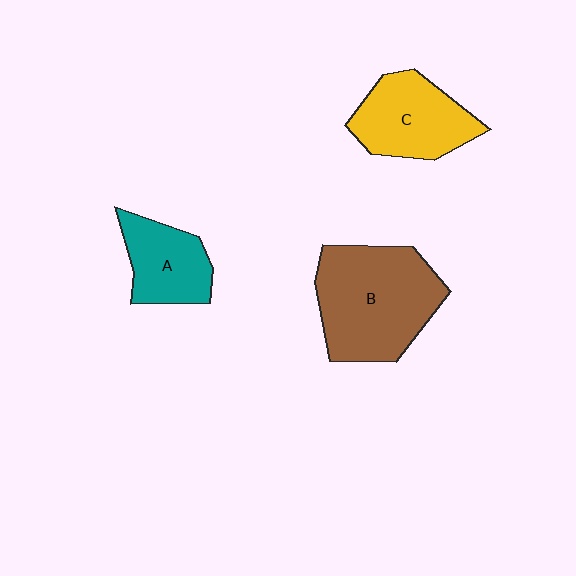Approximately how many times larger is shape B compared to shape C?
Approximately 1.5 times.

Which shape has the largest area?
Shape B (brown).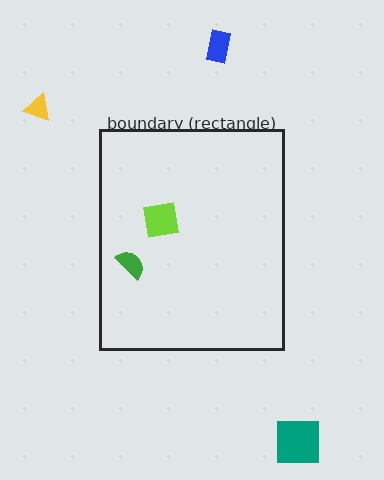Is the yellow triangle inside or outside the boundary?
Outside.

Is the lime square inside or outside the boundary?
Inside.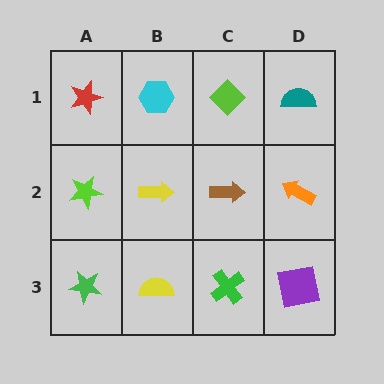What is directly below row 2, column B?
A yellow semicircle.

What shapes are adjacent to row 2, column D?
A teal semicircle (row 1, column D), a purple square (row 3, column D), a brown arrow (row 2, column C).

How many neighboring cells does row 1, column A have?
2.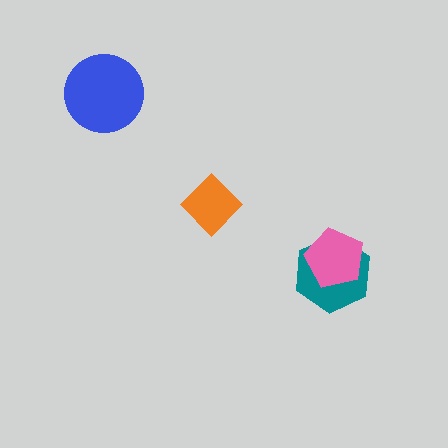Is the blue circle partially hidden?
No, no other shape covers it.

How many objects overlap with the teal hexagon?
1 object overlaps with the teal hexagon.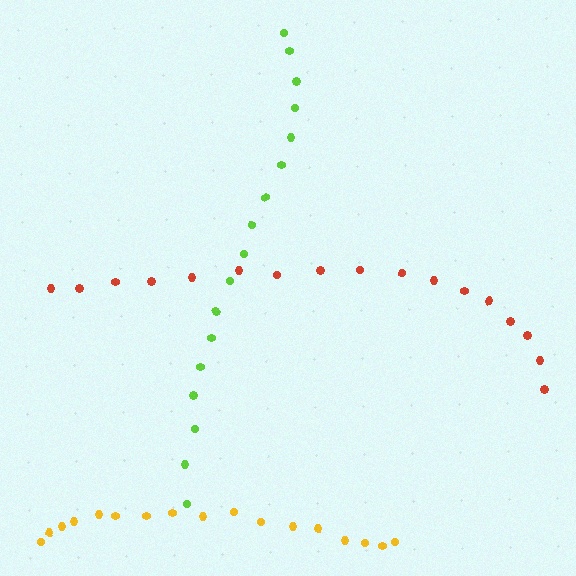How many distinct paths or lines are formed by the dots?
There are 3 distinct paths.